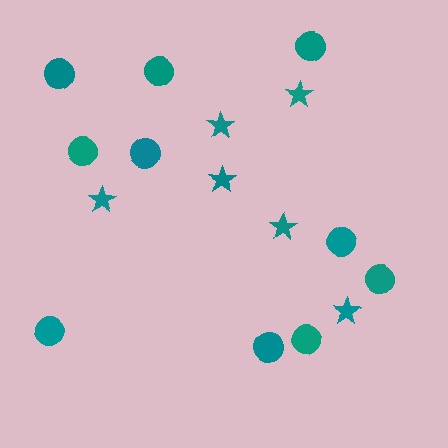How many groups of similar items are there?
There are 2 groups: one group of circles (10) and one group of stars (6).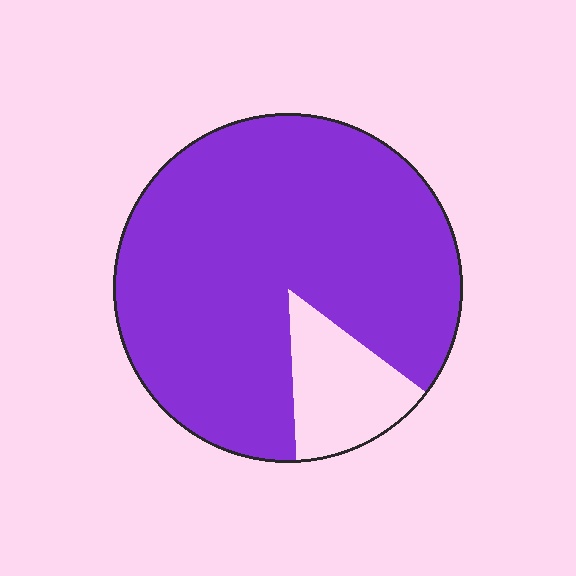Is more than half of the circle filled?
Yes.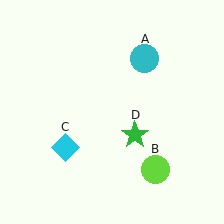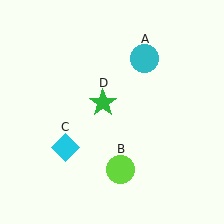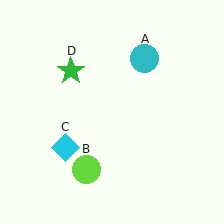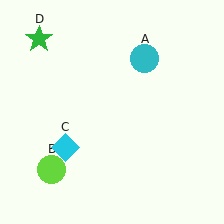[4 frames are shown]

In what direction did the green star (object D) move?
The green star (object D) moved up and to the left.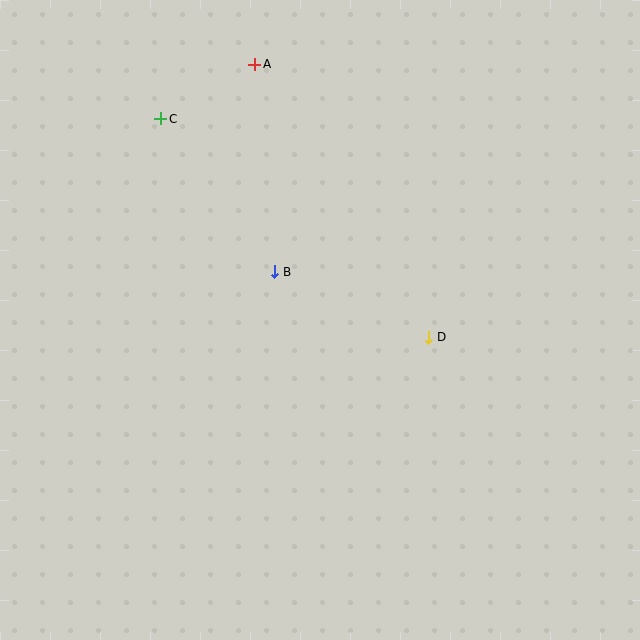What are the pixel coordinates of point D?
Point D is at (429, 337).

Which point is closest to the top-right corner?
Point A is closest to the top-right corner.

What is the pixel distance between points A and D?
The distance between A and D is 324 pixels.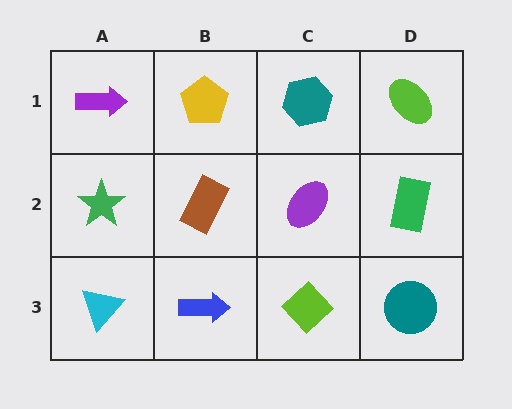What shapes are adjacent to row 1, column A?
A green star (row 2, column A), a yellow pentagon (row 1, column B).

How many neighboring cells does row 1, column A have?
2.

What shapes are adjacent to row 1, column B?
A brown rectangle (row 2, column B), a purple arrow (row 1, column A), a teal hexagon (row 1, column C).